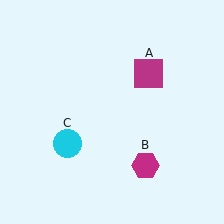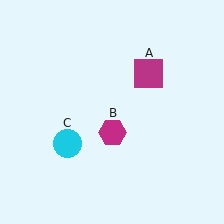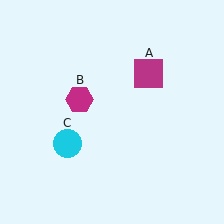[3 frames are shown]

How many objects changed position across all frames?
1 object changed position: magenta hexagon (object B).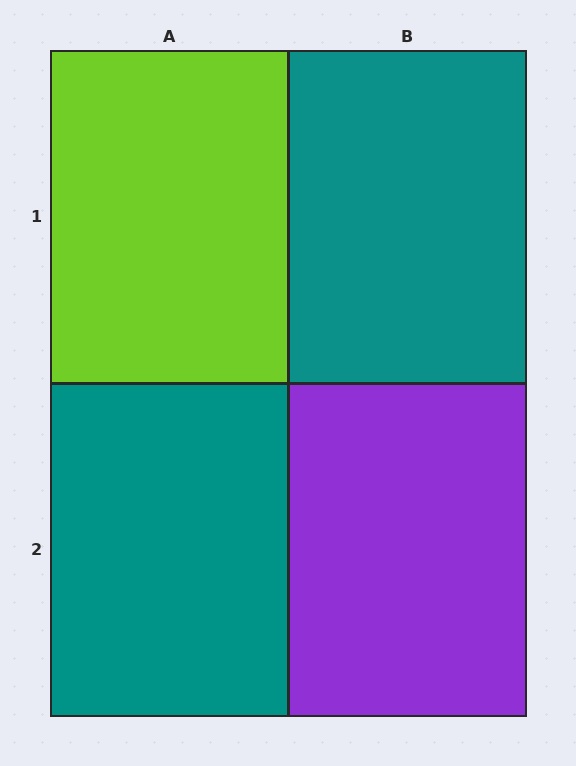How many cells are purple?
1 cell is purple.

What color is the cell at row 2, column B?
Purple.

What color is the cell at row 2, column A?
Teal.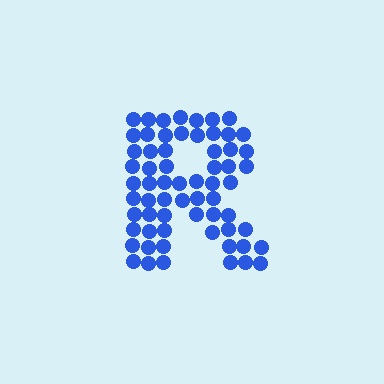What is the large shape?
The large shape is the letter R.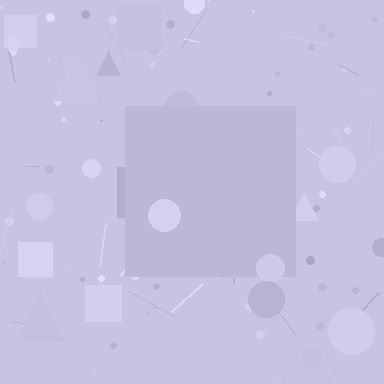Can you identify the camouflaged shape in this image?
The camouflaged shape is a square.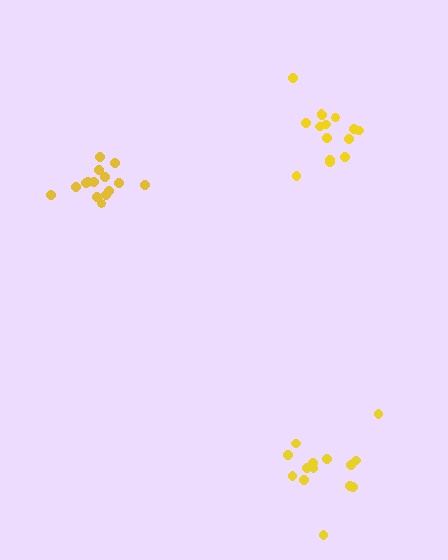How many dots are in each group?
Group 1: 15 dots, Group 2: 15 dots, Group 3: 14 dots (44 total).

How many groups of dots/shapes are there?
There are 3 groups.